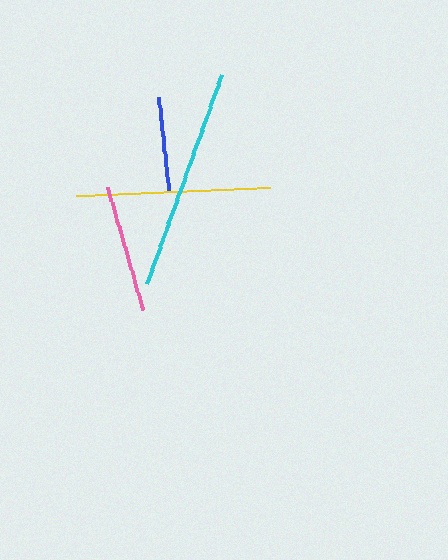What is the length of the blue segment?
The blue segment is approximately 94 pixels long.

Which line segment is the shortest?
The blue line is the shortest at approximately 94 pixels.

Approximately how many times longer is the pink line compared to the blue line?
The pink line is approximately 1.4 times the length of the blue line.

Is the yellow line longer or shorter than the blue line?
The yellow line is longer than the blue line.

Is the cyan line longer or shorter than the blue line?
The cyan line is longer than the blue line.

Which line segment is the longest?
The cyan line is the longest at approximately 222 pixels.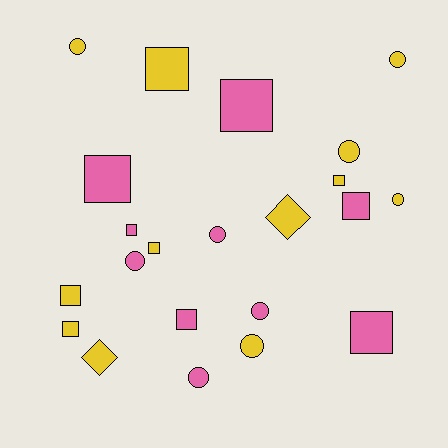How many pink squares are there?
There are 6 pink squares.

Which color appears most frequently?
Yellow, with 12 objects.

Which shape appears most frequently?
Square, with 11 objects.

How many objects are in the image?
There are 22 objects.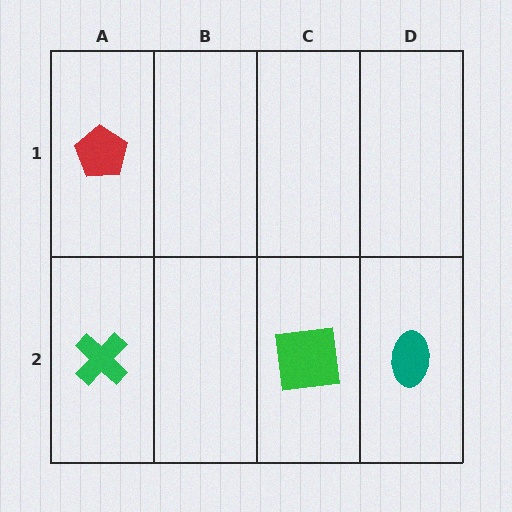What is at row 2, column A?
A green cross.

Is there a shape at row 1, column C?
No, that cell is empty.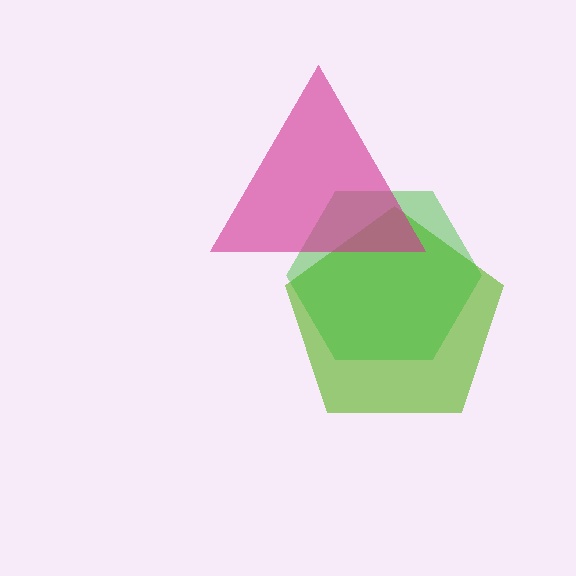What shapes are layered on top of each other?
The layered shapes are: a lime pentagon, a green hexagon, a magenta triangle.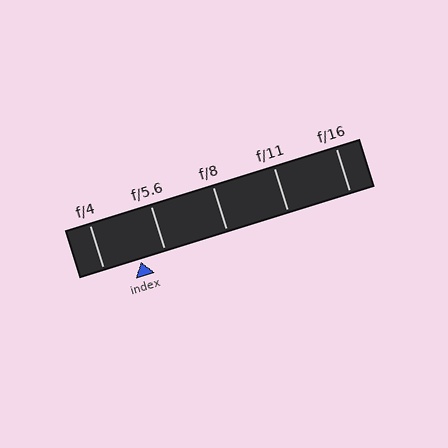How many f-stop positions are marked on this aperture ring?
There are 5 f-stop positions marked.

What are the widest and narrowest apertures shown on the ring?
The widest aperture shown is f/4 and the narrowest is f/16.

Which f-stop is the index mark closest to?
The index mark is closest to f/5.6.